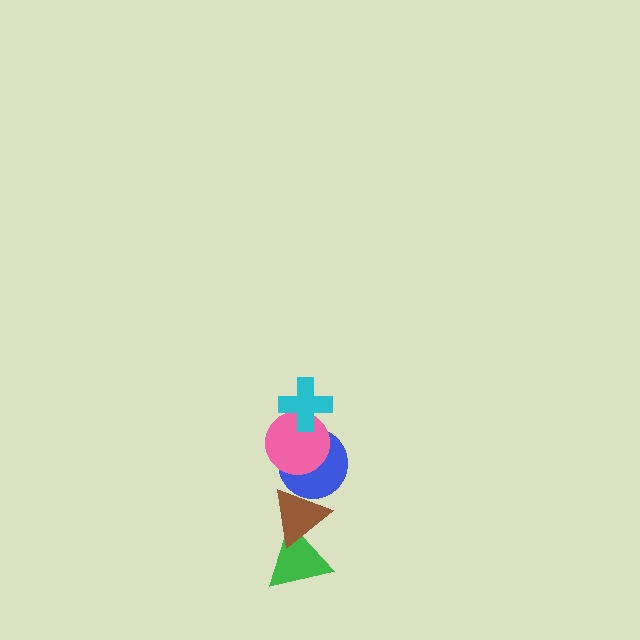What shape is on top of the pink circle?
The cyan cross is on top of the pink circle.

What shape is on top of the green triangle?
The brown triangle is on top of the green triangle.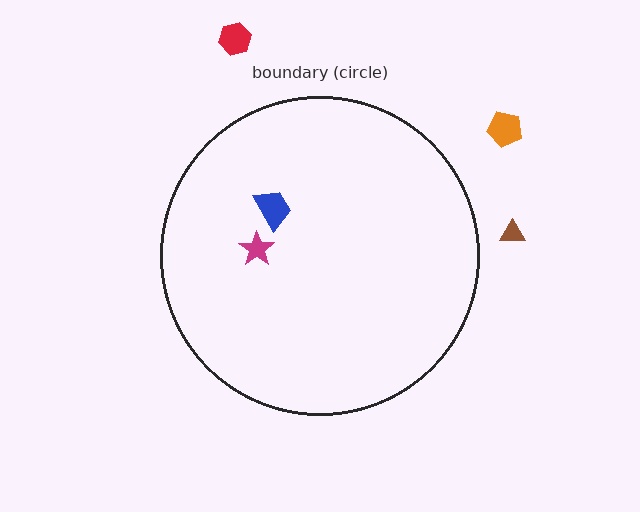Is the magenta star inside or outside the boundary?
Inside.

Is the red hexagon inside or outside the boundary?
Outside.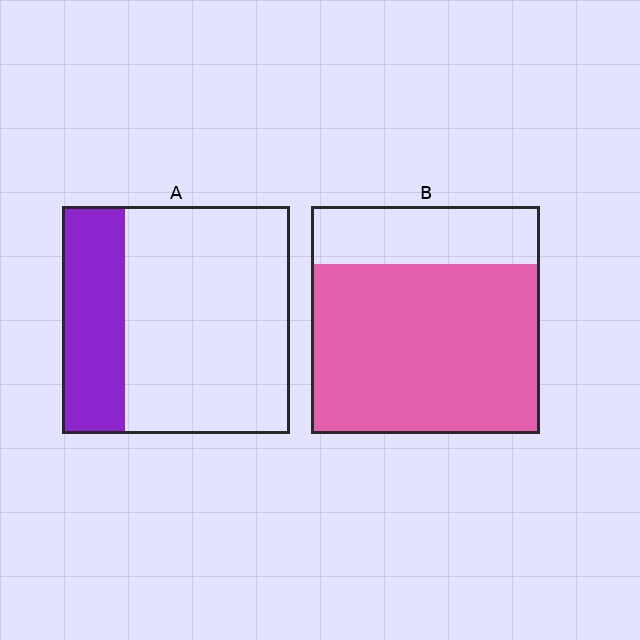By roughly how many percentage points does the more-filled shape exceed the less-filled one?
By roughly 45 percentage points (B over A).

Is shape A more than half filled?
No.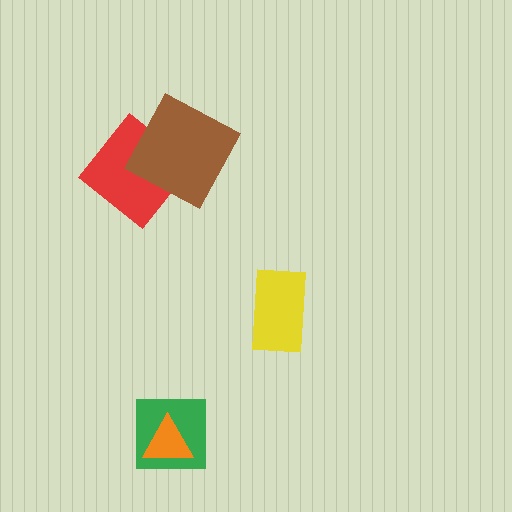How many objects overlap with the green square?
1 object overlaps with the green square.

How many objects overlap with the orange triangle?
1 object overlaps with the orange triangle.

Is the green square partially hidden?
Yes, it is partially covered by another shape.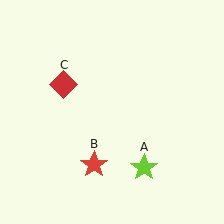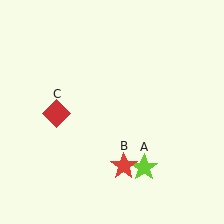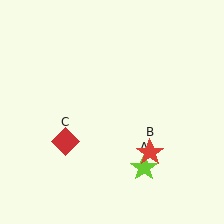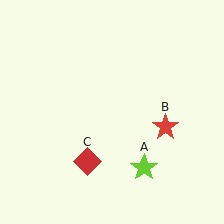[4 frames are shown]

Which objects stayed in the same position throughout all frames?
Lime star (object A) remained stationary.